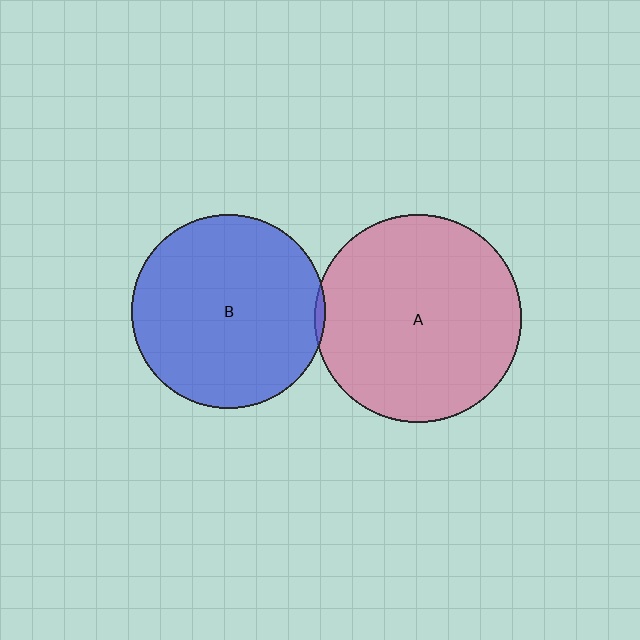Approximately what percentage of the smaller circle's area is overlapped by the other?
Approximately 5%.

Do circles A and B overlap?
Yes.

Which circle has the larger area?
Circle A (pink).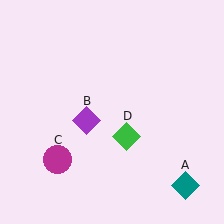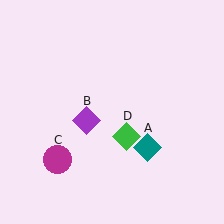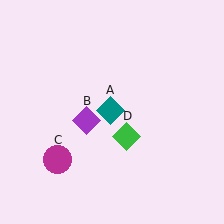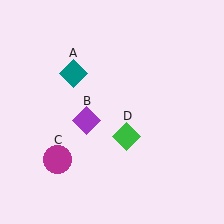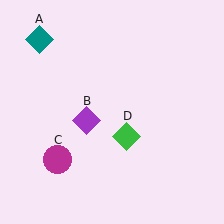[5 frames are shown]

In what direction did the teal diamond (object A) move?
The teal diamond (object A) moved up and to the left.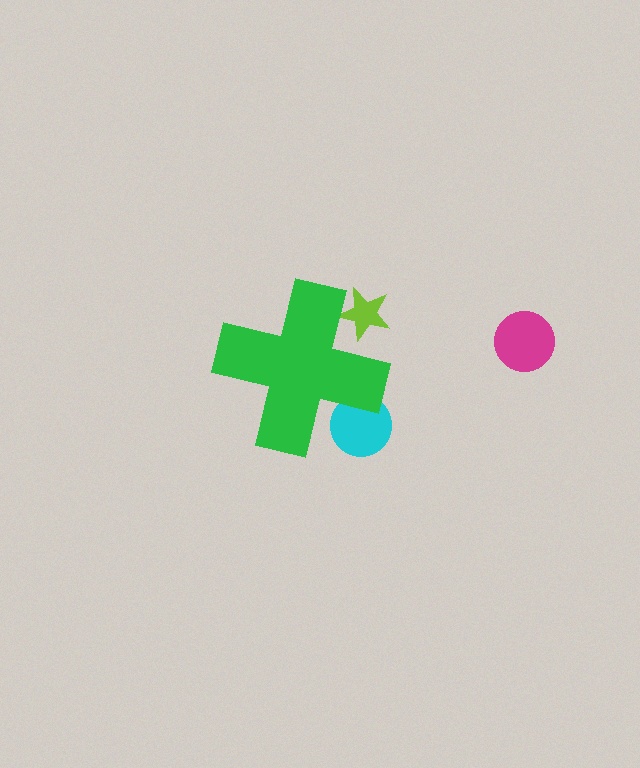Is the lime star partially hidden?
Yes, the lime star is partially hidden behind the green cross.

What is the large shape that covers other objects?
A green cross.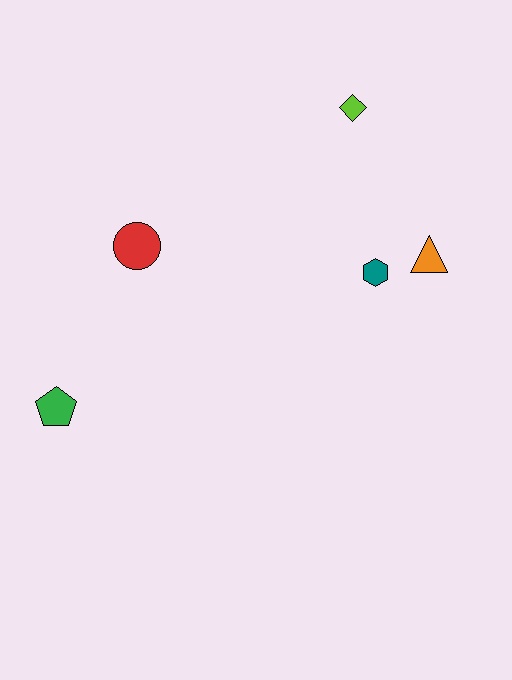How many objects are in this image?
There are 5 objects.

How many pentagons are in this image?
There is 1 pentagon.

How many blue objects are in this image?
There are no blue objects.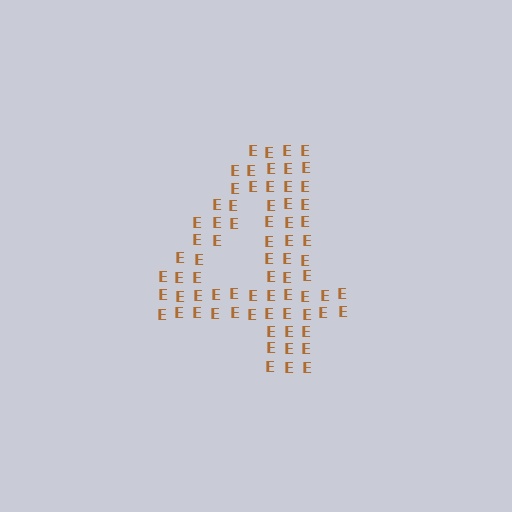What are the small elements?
The small elements are letter E's.